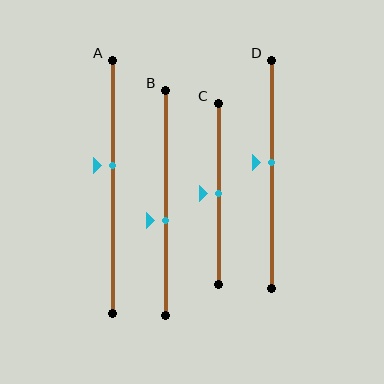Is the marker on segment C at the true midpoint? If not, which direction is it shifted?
Yes, the marker on segment C is at the true midpoint.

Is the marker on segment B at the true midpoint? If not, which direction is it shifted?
No, the marker on segment B is shifted downward by about 8% of the segment length.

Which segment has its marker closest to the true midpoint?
Segment C has its marker closest to the true midpoint.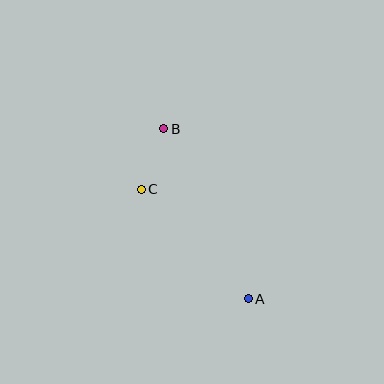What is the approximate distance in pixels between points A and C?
The distance between A and C is approximately 153 pixels.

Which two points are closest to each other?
Points B and C are closest to each other.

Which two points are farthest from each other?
Points A and B are farthest from each other.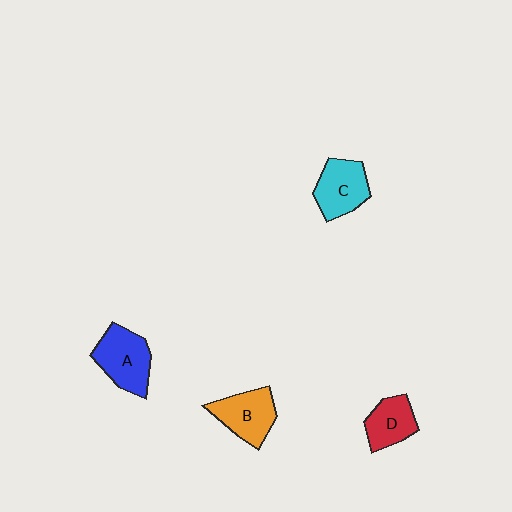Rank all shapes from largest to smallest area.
From largest to smallest: A (blue), B (orange), C (cyan), D (red).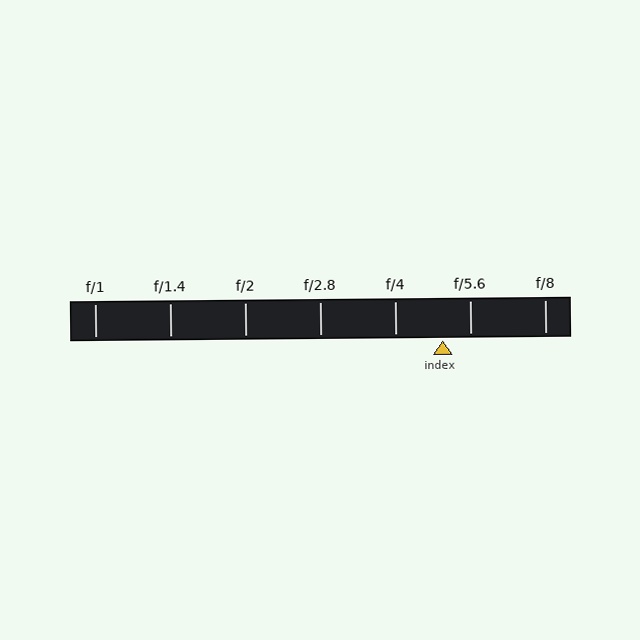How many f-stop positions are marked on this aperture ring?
There are 7 f-stop positions marked.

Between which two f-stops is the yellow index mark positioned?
The index mark is between f/4 and f/5.6.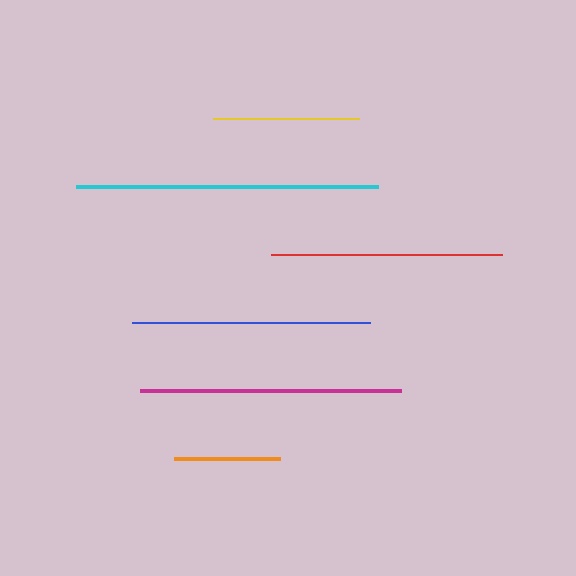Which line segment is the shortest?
The orange line is the shortest at approximately 106 pixels.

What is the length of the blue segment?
The blue segment is approximately 238 pixels long.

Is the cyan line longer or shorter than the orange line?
The cyan line is longer than the orange line.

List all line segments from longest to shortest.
From longest to shortest: cyan, magenta, blue, red, yellow, orange.